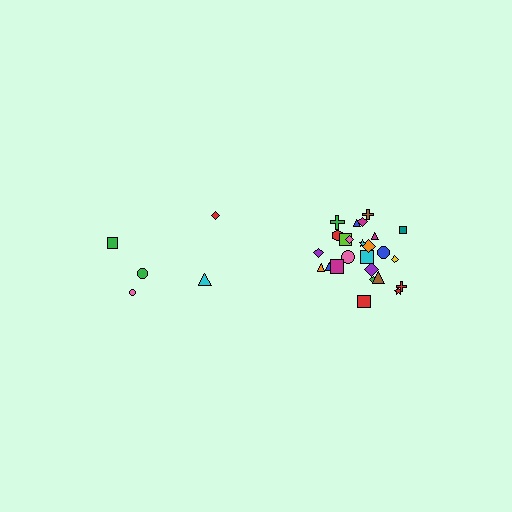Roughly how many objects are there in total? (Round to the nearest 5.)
Roughly 30 objects in total.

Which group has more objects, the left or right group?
The right group.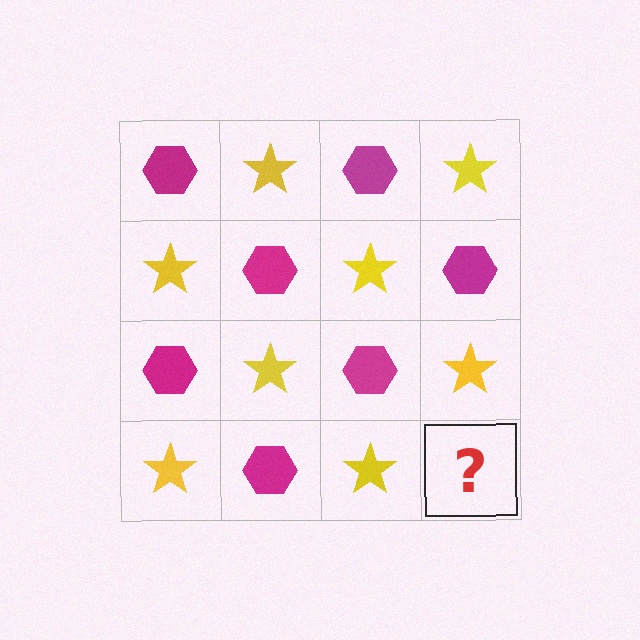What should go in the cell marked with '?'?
The missing cell should contain a magenta hexagon.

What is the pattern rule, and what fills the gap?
The rule is that it alternates magenta hexagon and yellow star in a checkerboard pattern. The gap should be filled with a magenta hexagon.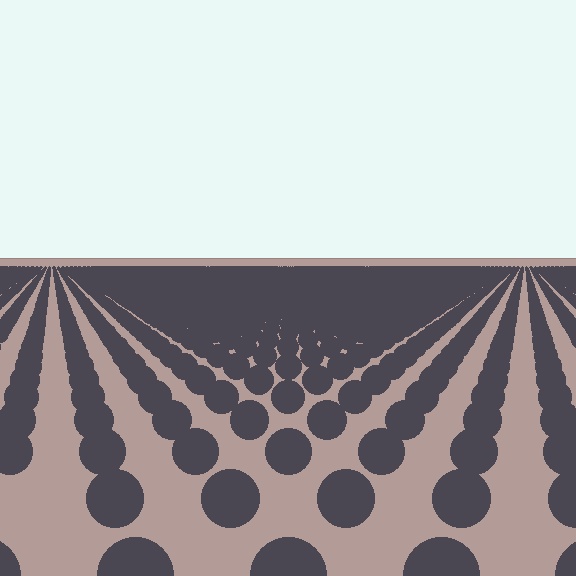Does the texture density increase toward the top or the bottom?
Density increases toward the top.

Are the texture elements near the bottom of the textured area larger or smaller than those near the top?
Larger. Near the bottom, elements are closer to the viewer and appear at a bigger on-screen size.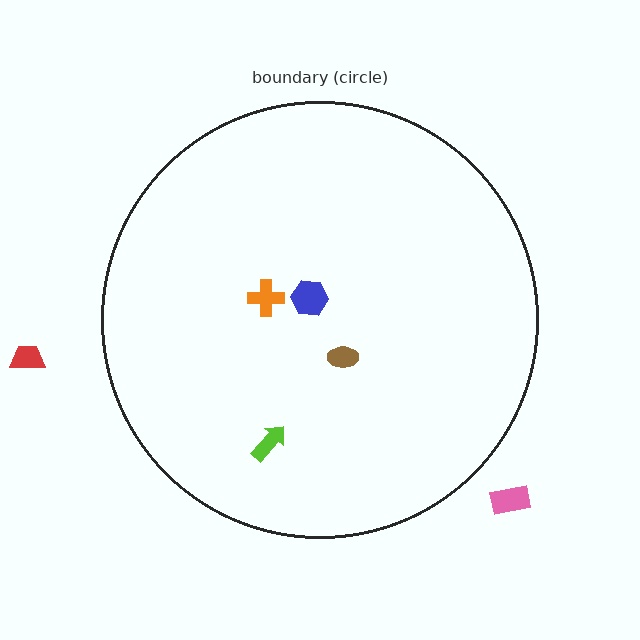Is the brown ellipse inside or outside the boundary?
Inside.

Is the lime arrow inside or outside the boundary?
Inside.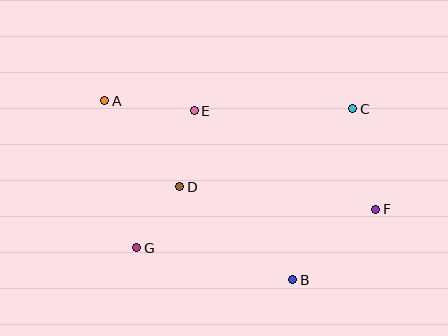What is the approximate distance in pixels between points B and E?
The distance between B and E is approximately 196 pixels.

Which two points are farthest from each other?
Points A and F are farthest from each other.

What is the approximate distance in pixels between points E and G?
The distance between E and G is approximately 149 pixels.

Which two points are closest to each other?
Points D and G are closest to each other.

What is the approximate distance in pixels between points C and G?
The distance between C and G is approximately 257 pixels.